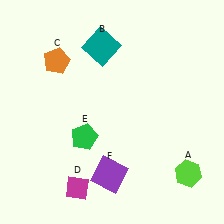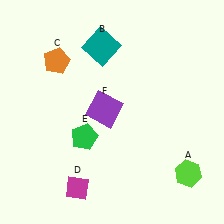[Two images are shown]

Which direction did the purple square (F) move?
The purple square (F) moved up.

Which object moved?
The purple square (F) moved up.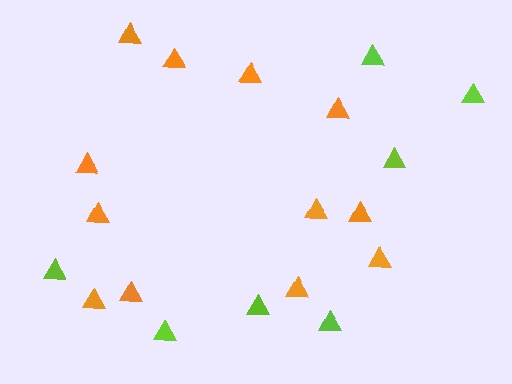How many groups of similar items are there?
There are 2 groups: one group of lime triangles (7) and one group of orange triangles (12).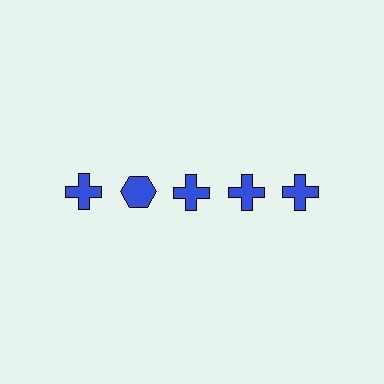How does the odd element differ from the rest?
It has a different shape: hexagon instead of cross.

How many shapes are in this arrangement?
There are 5 shapes arranged in a grid pattern.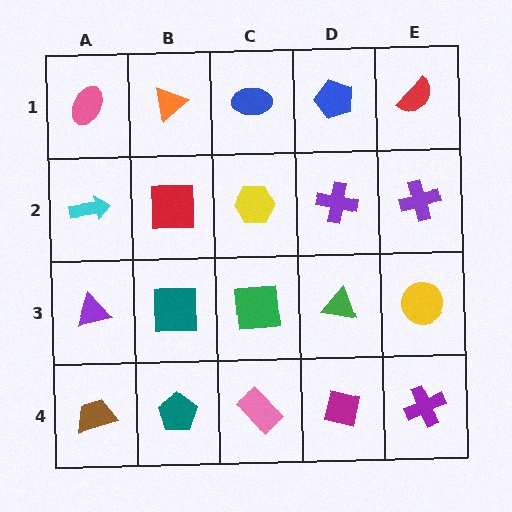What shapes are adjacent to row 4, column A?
A purple triangle (row 3, column A), a teal pentagon (row 4, column B).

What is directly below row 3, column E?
A purple cross.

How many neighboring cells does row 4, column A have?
2.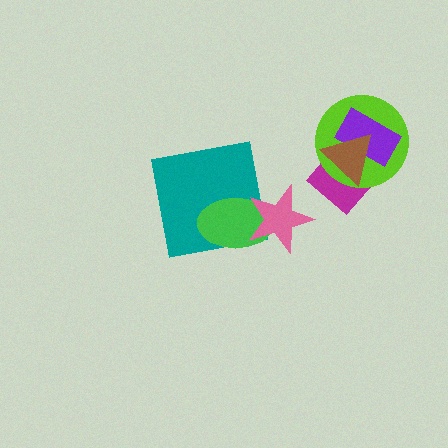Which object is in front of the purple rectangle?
The brown triangle is in front of the purple rectangle.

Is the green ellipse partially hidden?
Yes, it is partially covered by another shape.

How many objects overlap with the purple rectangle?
3 objects overlap with the purple rectangle.